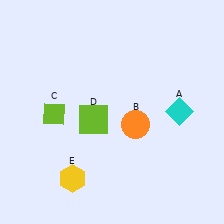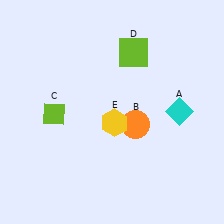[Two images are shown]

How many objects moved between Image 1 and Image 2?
2 objects moved between the two images.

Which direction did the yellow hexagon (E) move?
The yellow hexagon (E) moved up.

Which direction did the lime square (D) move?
The lime square (D) moved up.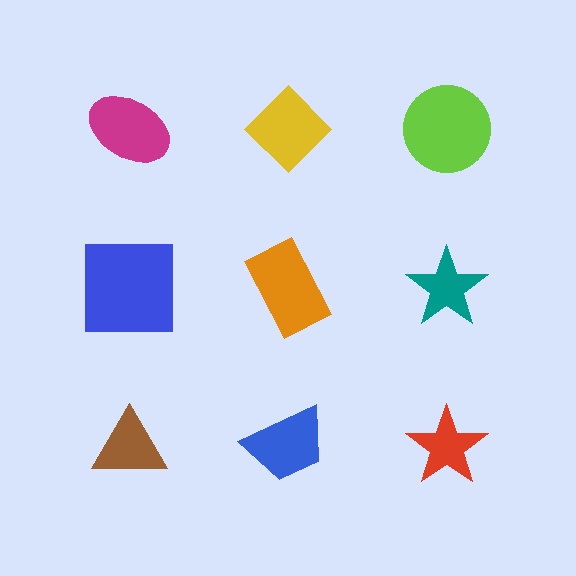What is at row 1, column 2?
A yellow diamond.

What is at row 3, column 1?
A brown triangle.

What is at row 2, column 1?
A blue square.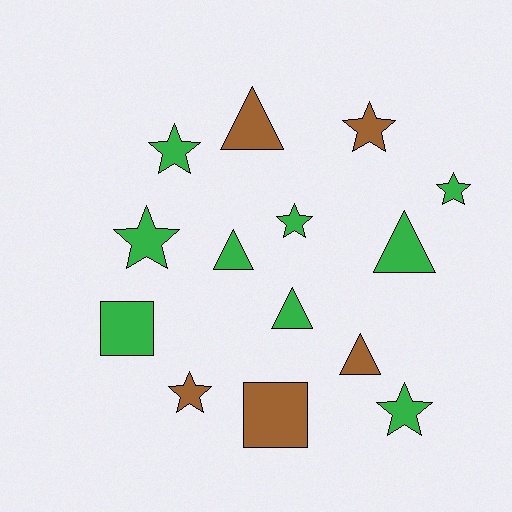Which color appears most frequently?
Green, with 9 objects.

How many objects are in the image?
There are 14 objects.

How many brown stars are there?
There are 2 brown stars.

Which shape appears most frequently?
Star, with 7 objects.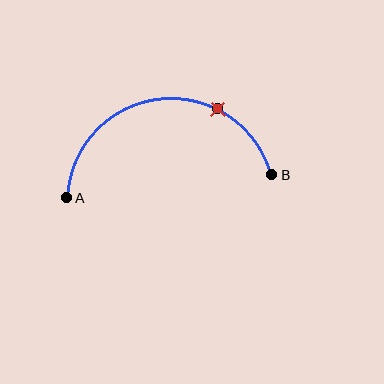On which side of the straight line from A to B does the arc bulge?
The arc bulges above the straight line connecting A and B.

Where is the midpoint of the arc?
The arc midpoint is the point on the curve farthest from the straight line joining A and B. It sits above that line.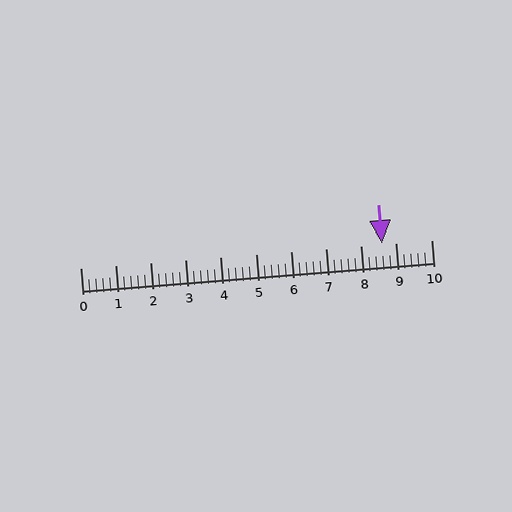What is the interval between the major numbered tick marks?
The major tick marks are spaced 1 units apart.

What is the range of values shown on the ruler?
The ruler shows values from 0 to 10.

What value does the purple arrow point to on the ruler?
The purple arrow points to approximately 8.6.